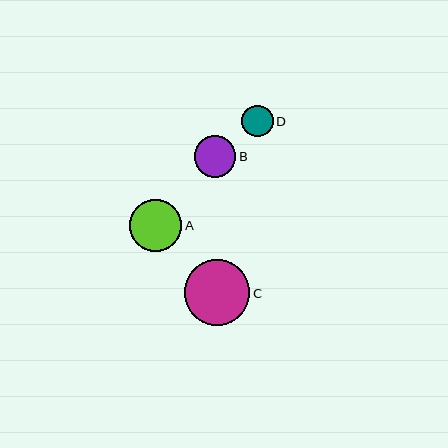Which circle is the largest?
Circle C is the largest with a size of approximately 65 pixels.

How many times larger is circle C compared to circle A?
Circle C is approximately 1.3 times the size of circle A.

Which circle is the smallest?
Circle D is the smallest with a size of approximately 32 pixels.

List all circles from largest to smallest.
From largest to smallest: C, A, B, D.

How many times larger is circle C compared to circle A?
Circle C is approximately 1.3 times the size of circle A.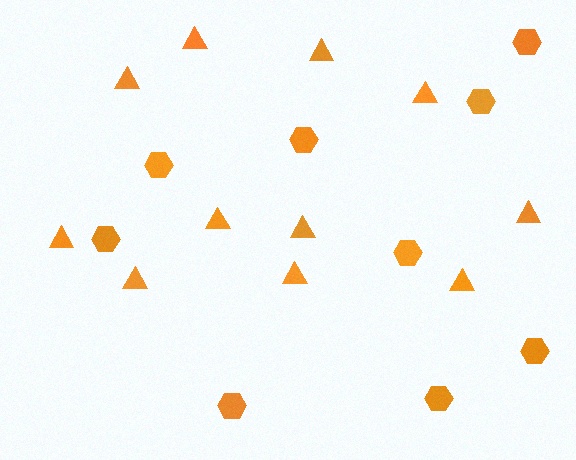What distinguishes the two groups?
There are 2 groups: one group of triangles (11) and one group of hexagons (9).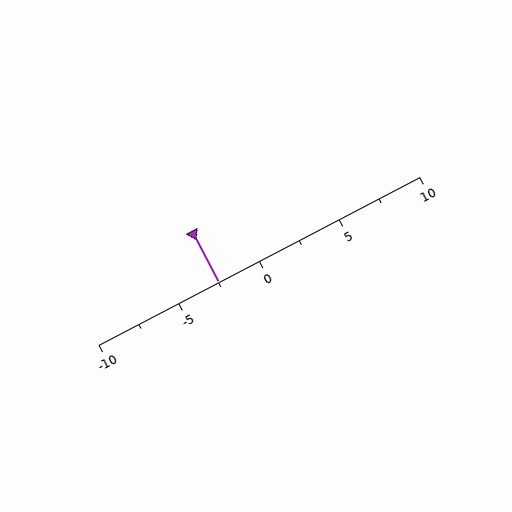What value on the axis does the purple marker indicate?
The marker indicates approximately -2.5.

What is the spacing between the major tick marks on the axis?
The major ticks are spaced 5 apart.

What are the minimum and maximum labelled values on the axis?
The axis runs from -10 to 10.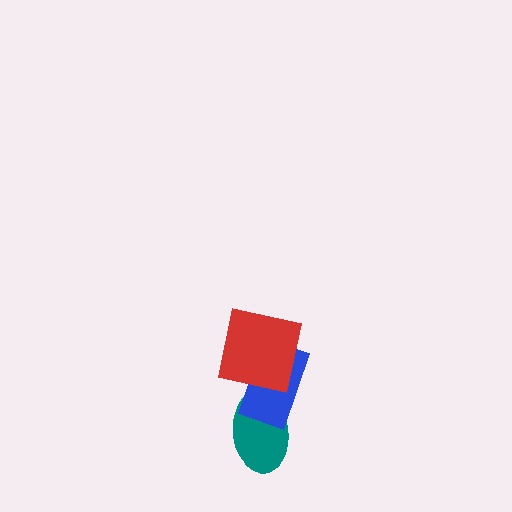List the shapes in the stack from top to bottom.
From top to bottom: the red square, the blue rectangle, the teal ellipse.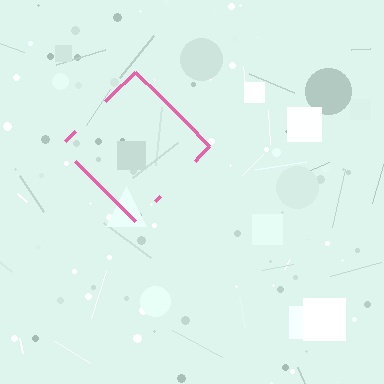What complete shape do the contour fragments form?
The contour fragments form a diamond.